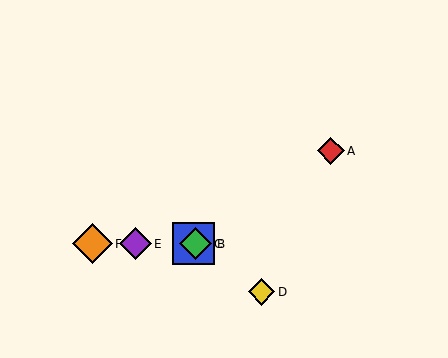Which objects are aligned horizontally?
Objects B, C, E, F are aligned horizontally.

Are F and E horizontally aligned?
Yes, both are at y≈244.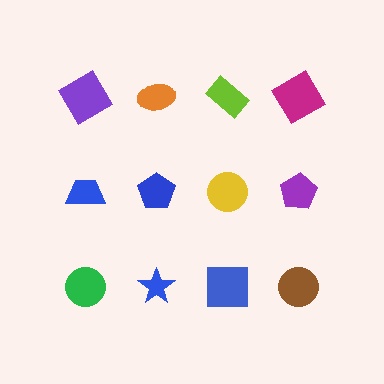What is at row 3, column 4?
A brown circle.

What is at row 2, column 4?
A purple pentagon.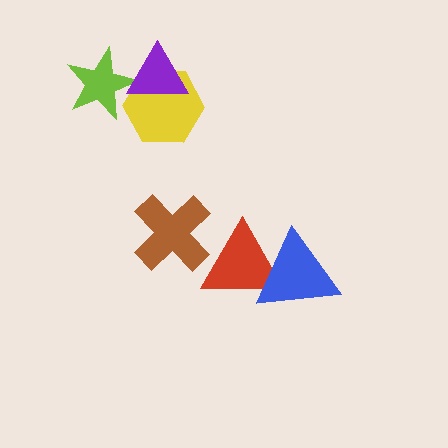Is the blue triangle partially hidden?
No, no other shape covers it.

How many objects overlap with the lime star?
2 objects overlap with the lime star.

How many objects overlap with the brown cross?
1 object overlaps with the brown cross.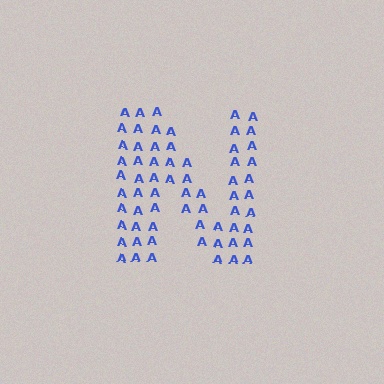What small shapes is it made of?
It is made of small letter A's.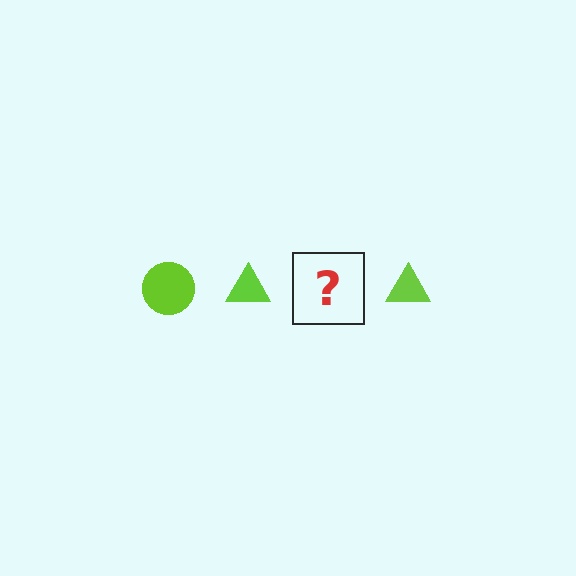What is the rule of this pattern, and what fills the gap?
The rule is that the pattern cycles through circle, triangle shapes in lime. The gap should be filled with a lime circle.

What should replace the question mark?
The question mark should be replaced with a lime circle.